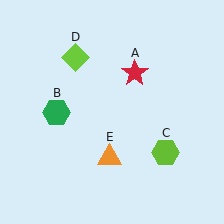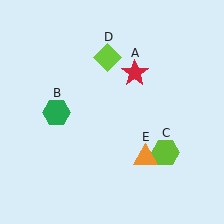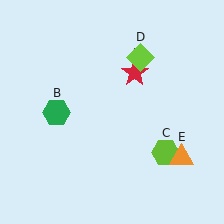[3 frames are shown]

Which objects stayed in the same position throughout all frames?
Red star (object A) and green hexagon (object B) and lime hexagon (object C) remained stationary.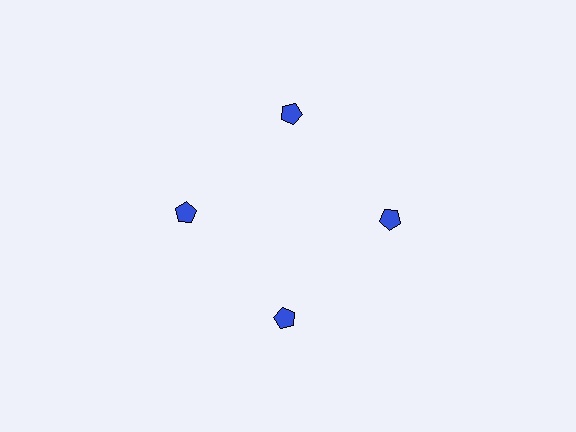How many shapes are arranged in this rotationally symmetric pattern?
There are 4 shapes, arranged in 4 groups of 1.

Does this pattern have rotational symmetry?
Yes, this pattern has 4-fold rotational symmetry. It looks the same after rotating 90 degrees around the center.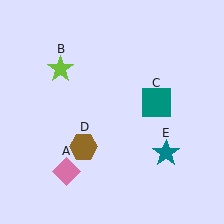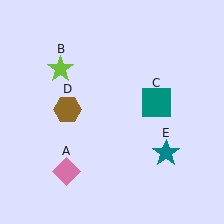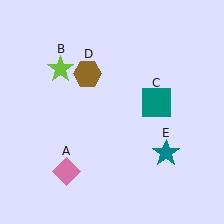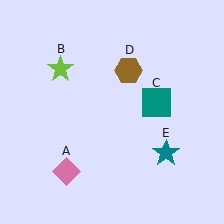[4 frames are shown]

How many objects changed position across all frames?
1 object changed position: brown hexagon (object D).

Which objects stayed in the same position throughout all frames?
Pink diamond (object A) and lime star (object B) and teal square (object C) and teal star (object E) remained stationary.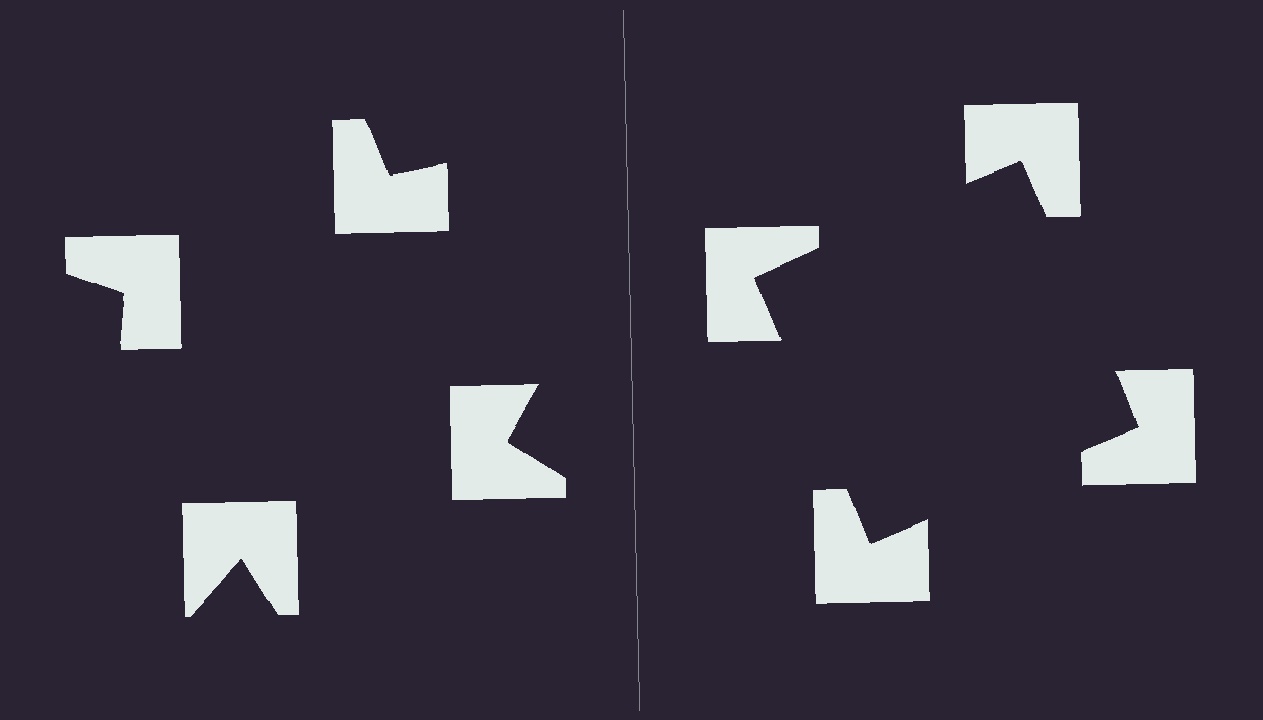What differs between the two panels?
The notched squares are positioned identically on both sides; only the wedge orientations differ. On the right they align to a square; on the left they are misaligned.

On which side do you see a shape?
An illusory square appears on the right side. On the left side the wedge cuts are rotated, so no coherent shape forms.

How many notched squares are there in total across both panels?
8 — 4 on each side.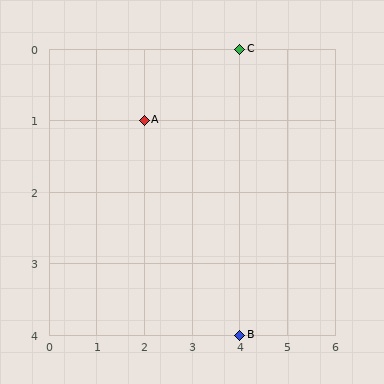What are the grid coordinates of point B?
Point B is at grid coordinates (4, 4).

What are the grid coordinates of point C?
Point C is at grid coordinates (4, 0).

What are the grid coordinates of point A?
Point A is at grid coordinates (2, 1).